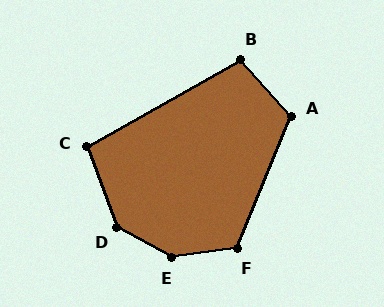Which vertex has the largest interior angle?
E, at approximately 144 degrees.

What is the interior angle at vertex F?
Approximately 119 degrees (obtuse).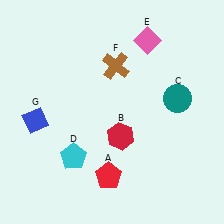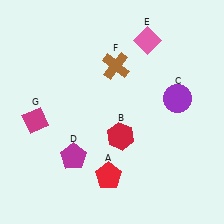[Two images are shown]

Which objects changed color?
C changed from teal to purple. D changed from cyan to magenta. G changed from blue to magenta.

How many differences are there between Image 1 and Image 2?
There are 3 differences between the two images.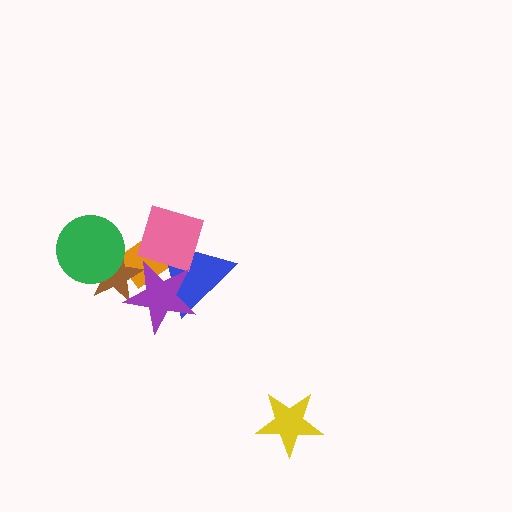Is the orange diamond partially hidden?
Yes, it is partially covered by another shape.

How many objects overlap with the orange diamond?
5 objects overlap with the orange diamond.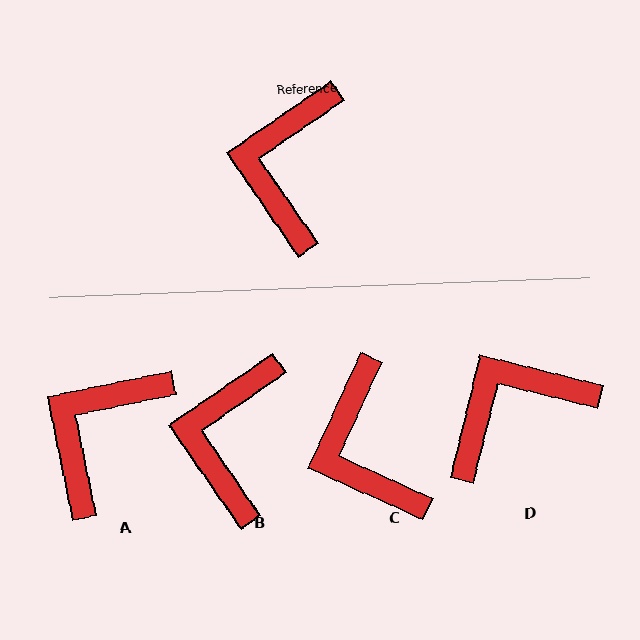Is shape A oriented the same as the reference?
No, it is off by about 23 degrees.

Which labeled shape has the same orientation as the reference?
B.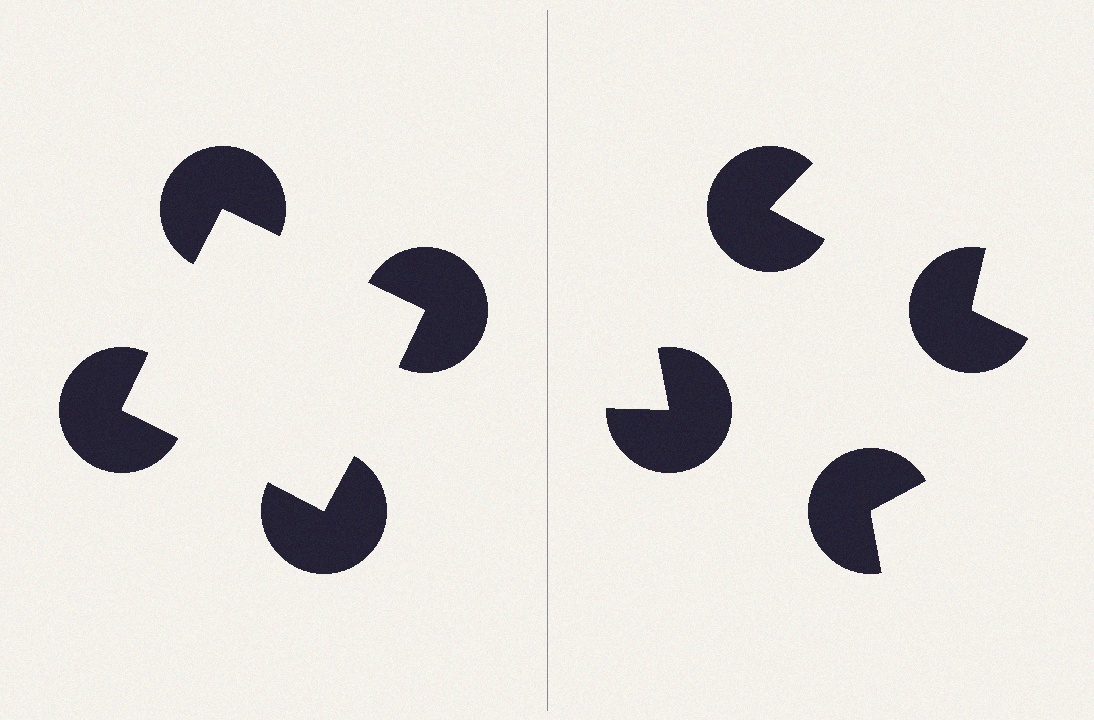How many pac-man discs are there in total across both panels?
8 — 4 on each side.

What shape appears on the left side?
An illusory square.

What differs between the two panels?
The pac-man discs are positioned identically on both sides; only the wedge orientations differ. On the left they align to a square; on the right they are misaligned.